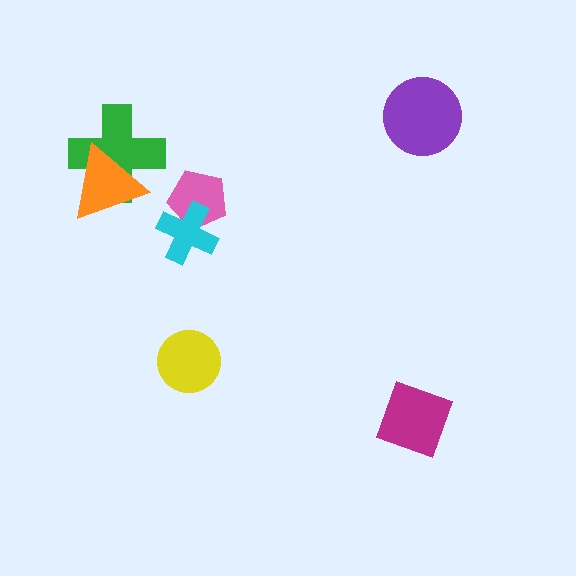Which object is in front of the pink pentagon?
The cyan cross is in front of the pink pentagon.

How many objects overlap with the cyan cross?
1 object overlaps with the cyan cross.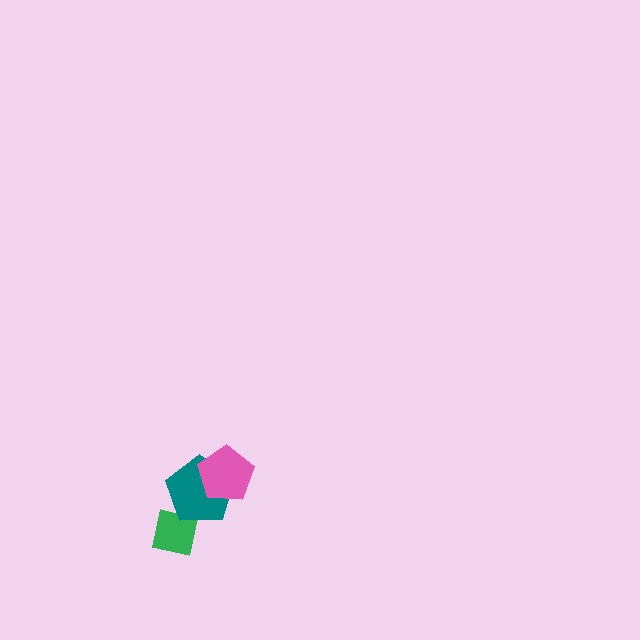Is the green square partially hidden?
Yes, it is partially covered by another shape.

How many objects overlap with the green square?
1 object overlaps with the green square.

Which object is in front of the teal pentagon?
The pink pentagon is in front of the teal pentagon.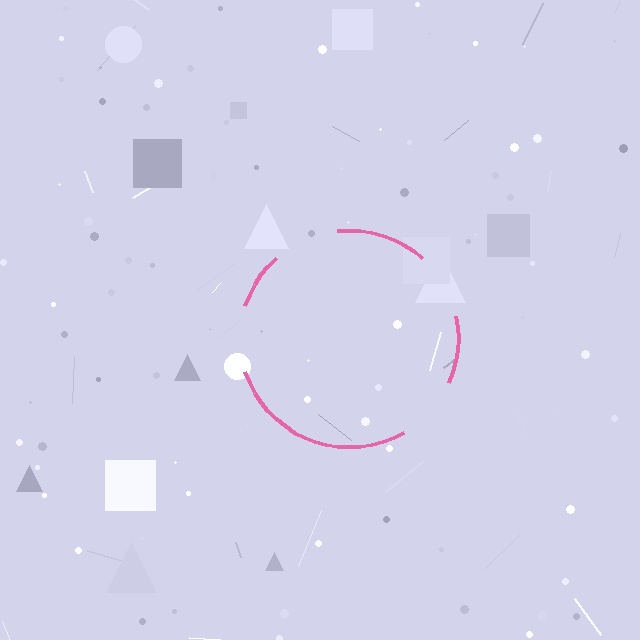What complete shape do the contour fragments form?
The contour fragments form a circle.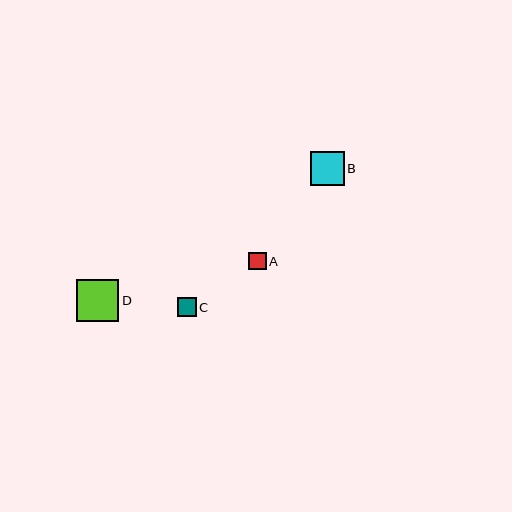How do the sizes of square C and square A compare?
Square C and square A are approximately the same size.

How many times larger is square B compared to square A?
Square B is approximately 1.9 times the size of square A.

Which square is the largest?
Square D is the largest with a size of approximately 42 pixels.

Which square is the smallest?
Square A is the smallest with a size of approximately 17 pixels.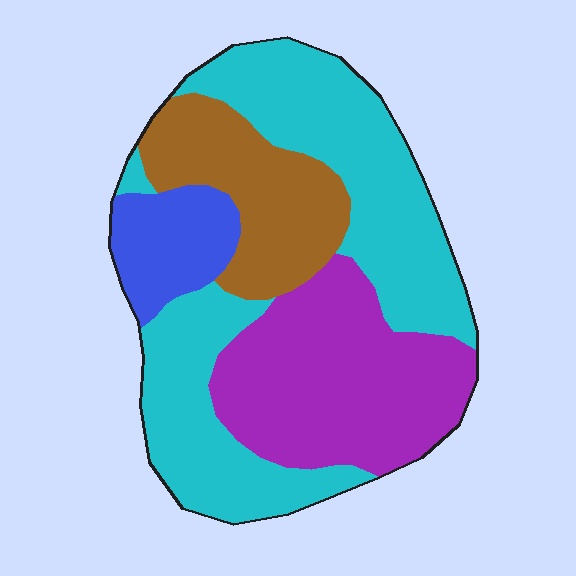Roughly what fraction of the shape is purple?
Purple takes up about one quarter (1/4) of the shape.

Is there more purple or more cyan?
Cyan.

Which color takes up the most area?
Cyan, at roughly 45%.